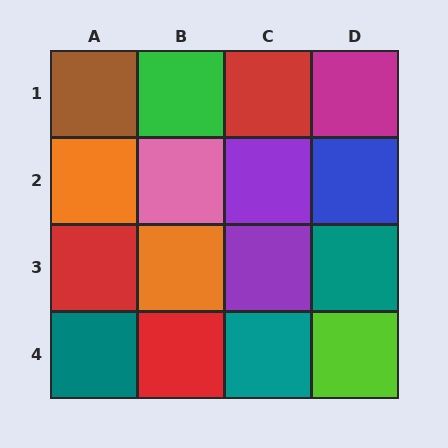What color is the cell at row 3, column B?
Orange.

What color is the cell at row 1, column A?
Brown.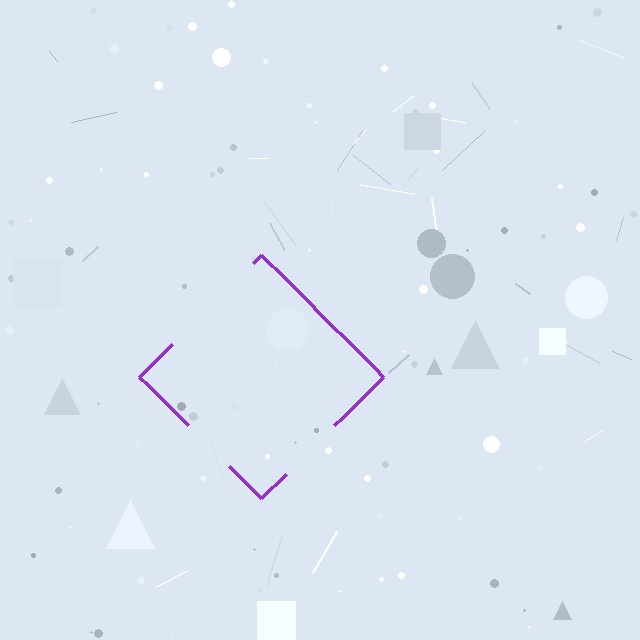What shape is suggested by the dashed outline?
The dashed outline suggests a diamond.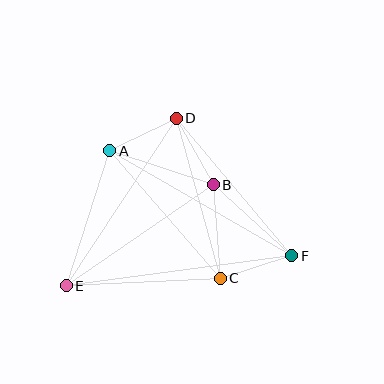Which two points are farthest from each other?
Points E and F are farthest from each other.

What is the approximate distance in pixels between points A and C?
The distance between A and C is approximately 169 pixels.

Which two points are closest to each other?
Points A and D are closest to each other.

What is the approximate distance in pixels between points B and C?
The distance between B and C is approximately 94 pixels.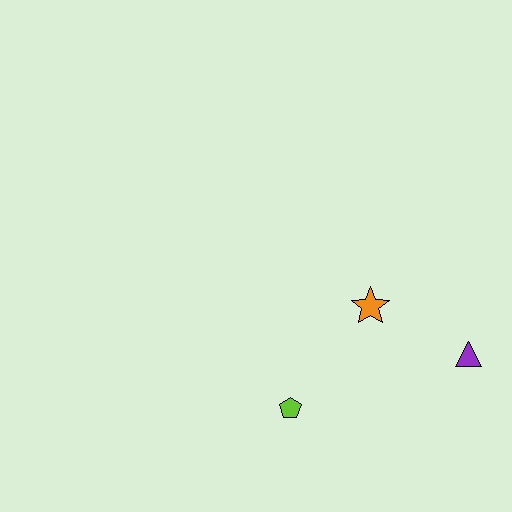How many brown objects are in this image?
There are no brown objects.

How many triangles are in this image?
There is 1 triangle.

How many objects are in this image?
There are 3 objects.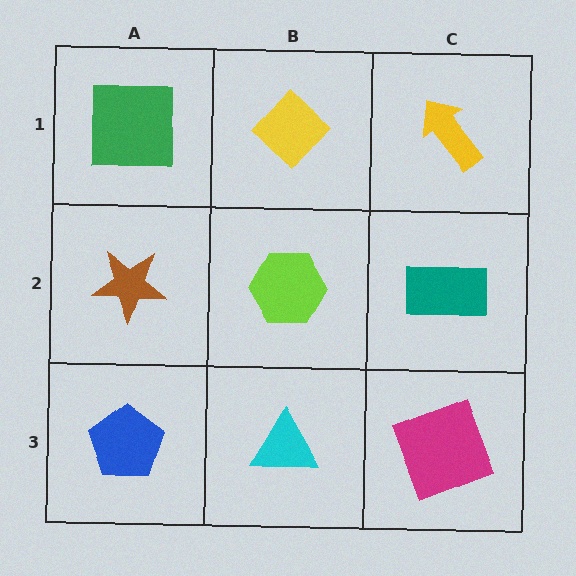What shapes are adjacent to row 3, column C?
A teal rectangle (row 2, column C), a cyan triangle (row 3, column B).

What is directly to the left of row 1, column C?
A yellow diamond.